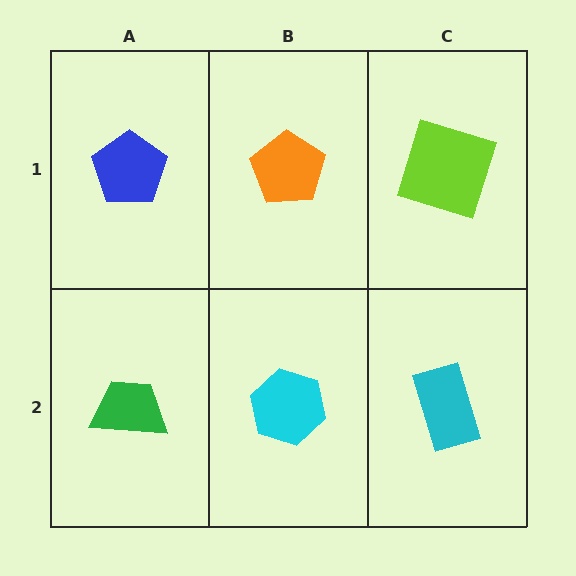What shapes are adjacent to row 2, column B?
An orange pentagon (row 1, column B), a green trapezoid (row 2, column A), a cyan rectangle (row 2, column C).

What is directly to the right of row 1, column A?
An orange pentagon.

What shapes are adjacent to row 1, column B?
A cyan hexagon (row 2, column B), a blue pentagon (row 1, column A), a lime square (row 1, column C).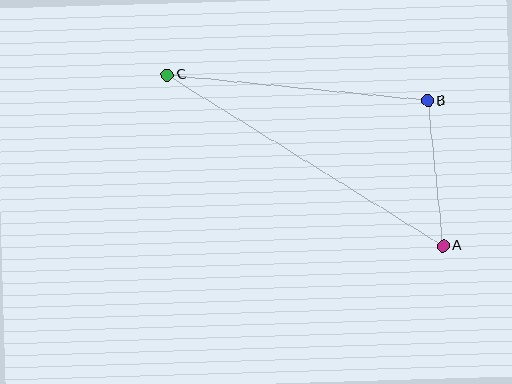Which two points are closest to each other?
Points A and B are closest to each other.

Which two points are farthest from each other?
Points A and C are farthest from each other.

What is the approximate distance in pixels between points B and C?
The distance between B and C is approximately 262 pixels.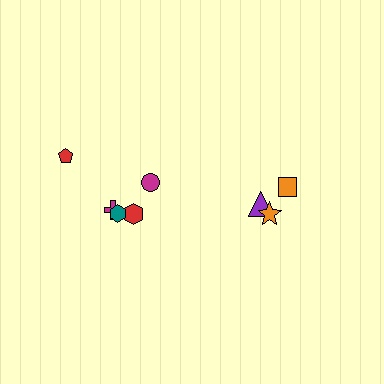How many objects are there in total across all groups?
There are 8 objects.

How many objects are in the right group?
There are 3 objects.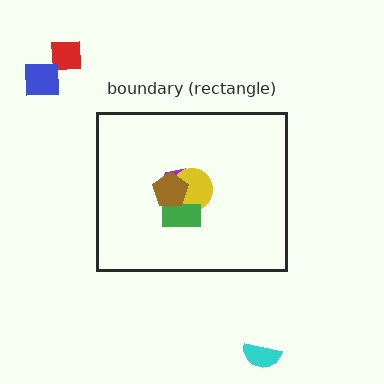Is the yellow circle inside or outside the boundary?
Inside.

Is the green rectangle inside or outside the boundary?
Inside.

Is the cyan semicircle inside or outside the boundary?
Outside.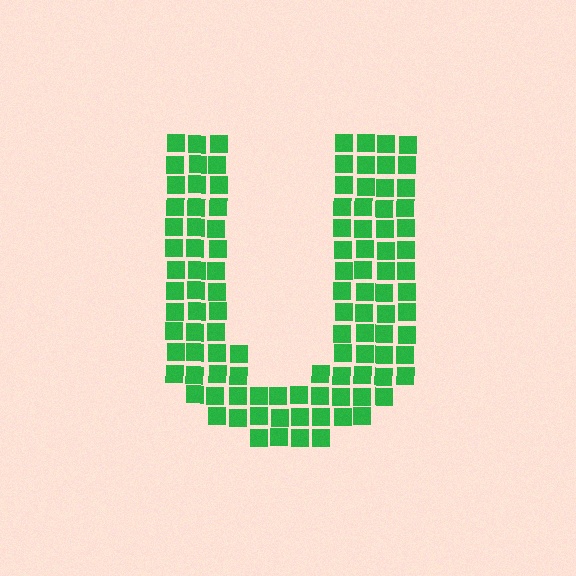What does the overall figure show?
The overall figure shows the letter U.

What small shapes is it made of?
It is made of small squares.